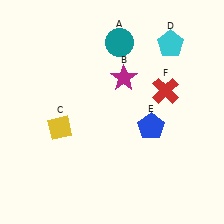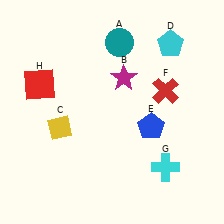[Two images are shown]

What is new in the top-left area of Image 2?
A red square (H) was added in the top-left area of Image 2.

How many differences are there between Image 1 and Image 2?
There are 2 differences between the two images.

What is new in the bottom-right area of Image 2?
A cyan cross (G) was added in the bottom-right area of Image 2.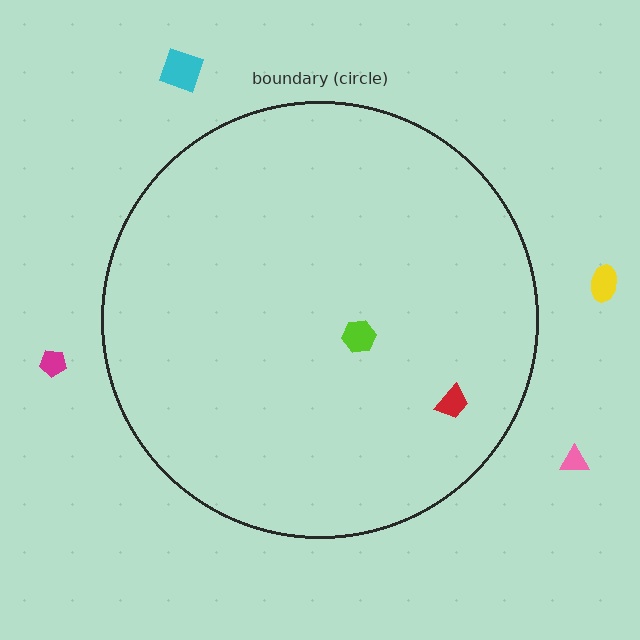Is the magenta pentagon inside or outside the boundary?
Outside.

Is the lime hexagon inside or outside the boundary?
Inside.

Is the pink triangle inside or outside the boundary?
Outside.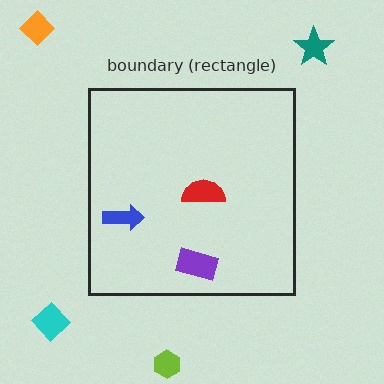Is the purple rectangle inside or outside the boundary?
Inside.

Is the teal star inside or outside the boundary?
Outside.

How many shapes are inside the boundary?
3 inside, 4 outside.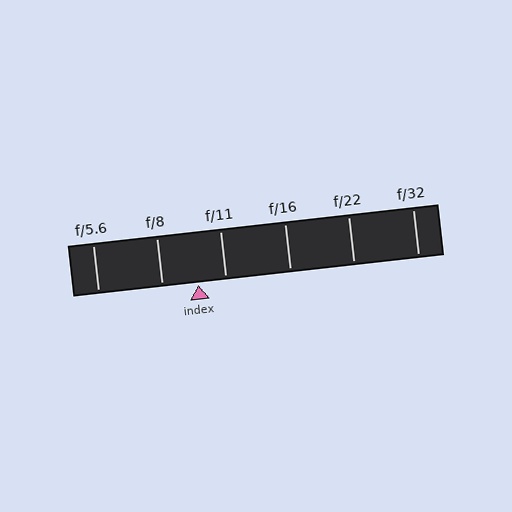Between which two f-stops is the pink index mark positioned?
The index mark is between f/8 and f/11.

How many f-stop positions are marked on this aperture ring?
There are 6 f-stop positions marked.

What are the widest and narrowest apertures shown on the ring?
The widest aperture shown is f/5.6 and the narrowest is f/32.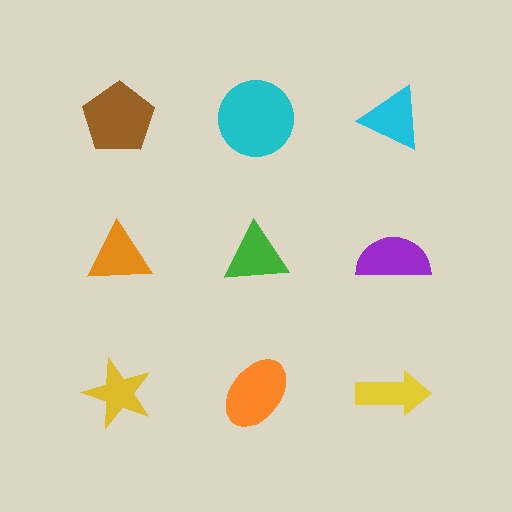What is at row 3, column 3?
A yellow arrow.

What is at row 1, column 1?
A brown pentagon.